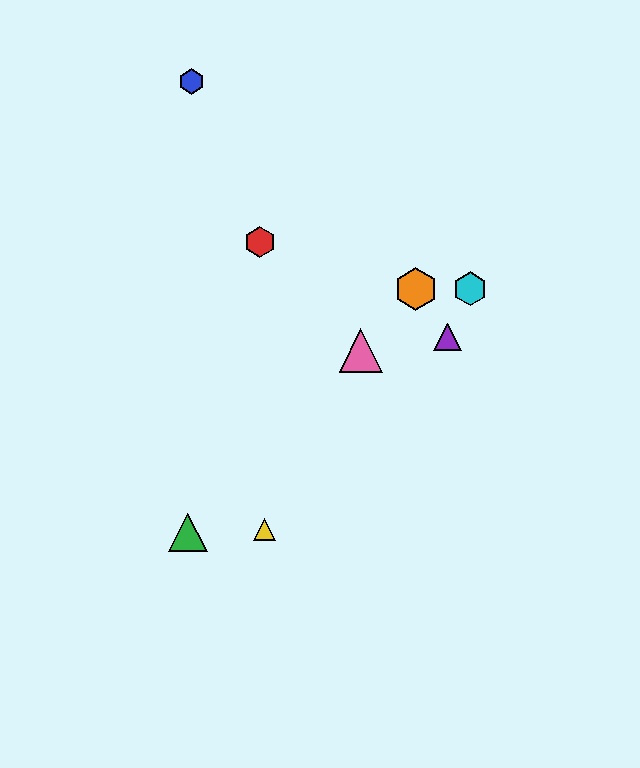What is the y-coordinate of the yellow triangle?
The yellow triangle is at y≈529.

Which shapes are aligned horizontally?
The orange hexagon, the cyan hexagon are aligned horizontally.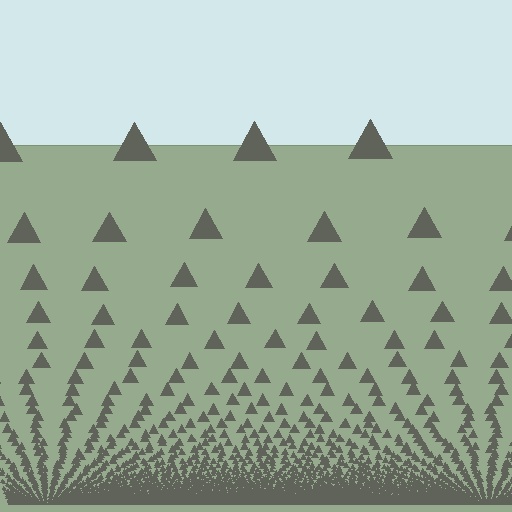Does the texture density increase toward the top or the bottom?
Density increases toward the bottom.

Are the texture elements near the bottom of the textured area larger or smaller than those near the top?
Smaller. The gradient is inverted — elements near the bottom are smaller and denser.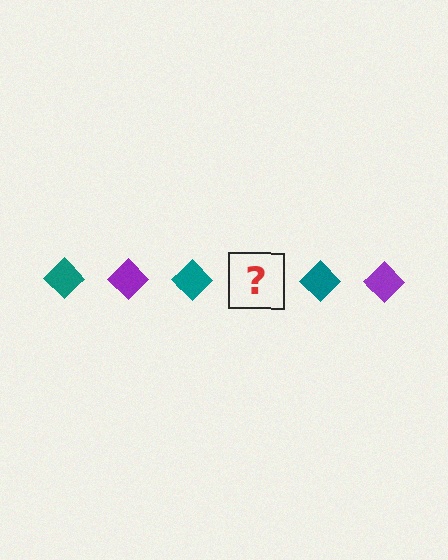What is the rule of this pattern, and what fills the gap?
The rule is that the pattern cycles through teal, purple diamonds. The gap should be filled with a purple diamond.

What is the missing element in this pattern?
The missing element is a purple diamond.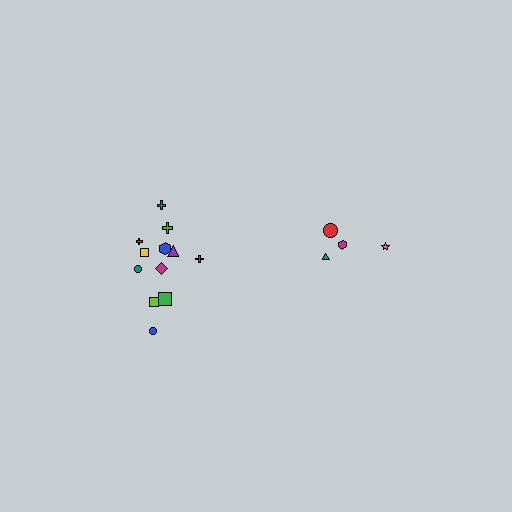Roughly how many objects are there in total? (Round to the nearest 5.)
Roughly 15 objects in total.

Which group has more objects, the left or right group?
The left group.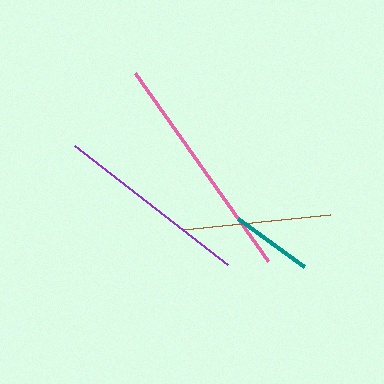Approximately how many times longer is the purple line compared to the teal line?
The purple line is approximately 2.4 times the length of the teal line.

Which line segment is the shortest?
The teal line is the shortest at approximately 81 pixels.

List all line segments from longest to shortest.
From longest to shortest: pink, purple, brown, teal.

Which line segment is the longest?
The pink line is the longest at approximately 230 pixels.